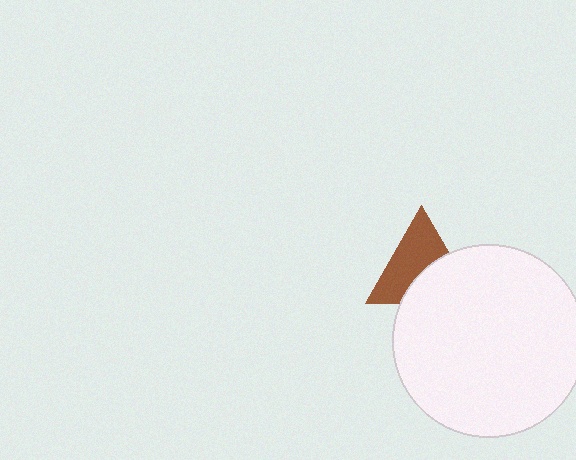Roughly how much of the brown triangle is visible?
About half of it is visible (roughly 59%).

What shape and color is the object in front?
The object in front is a white circle.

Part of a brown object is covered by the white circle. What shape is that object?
It is a triangle.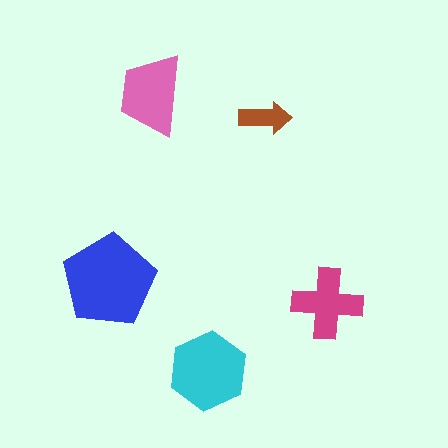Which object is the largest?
The blue pentagon.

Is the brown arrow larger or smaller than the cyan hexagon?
Smaller.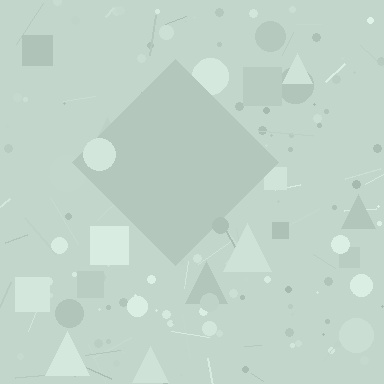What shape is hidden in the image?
A diamond is hidden in the image.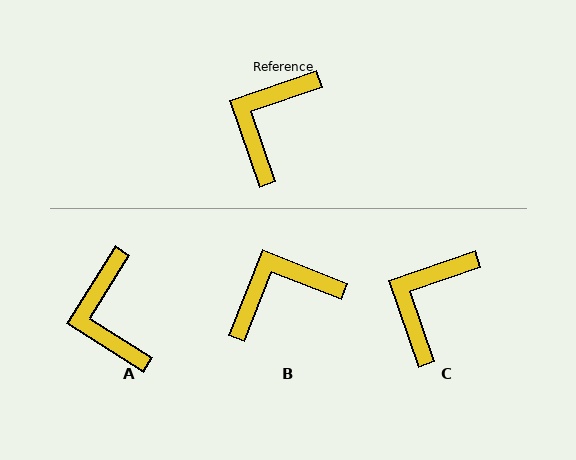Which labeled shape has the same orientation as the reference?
C.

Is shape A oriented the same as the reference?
No, it is off by about 39 degrees.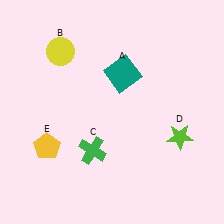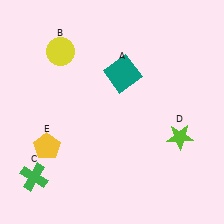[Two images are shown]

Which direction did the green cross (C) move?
The green cross (C) moved left.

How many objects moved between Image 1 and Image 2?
1 object moved between the two images.